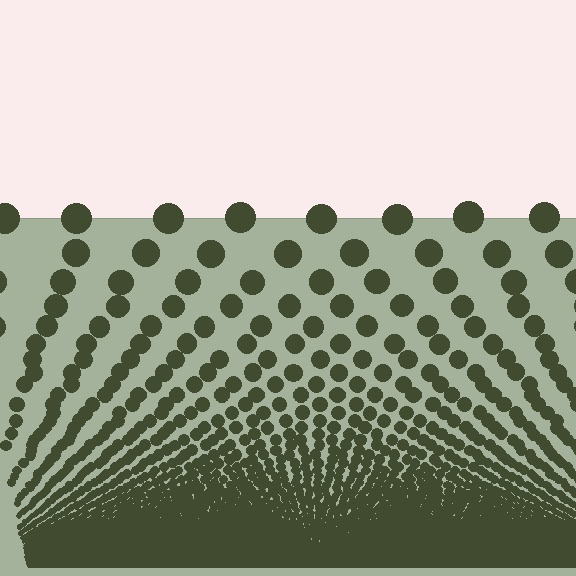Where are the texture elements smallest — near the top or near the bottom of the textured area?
Near the bottom.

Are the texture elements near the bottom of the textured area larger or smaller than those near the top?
Smaller. The gradient is inverted — elements near the bottom are smaller and denser.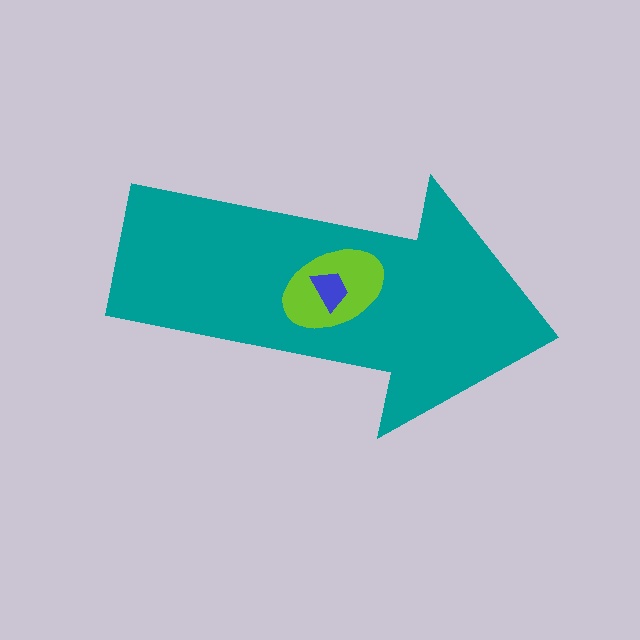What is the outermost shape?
The teal arrow.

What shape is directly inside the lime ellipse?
The blue trapezoid.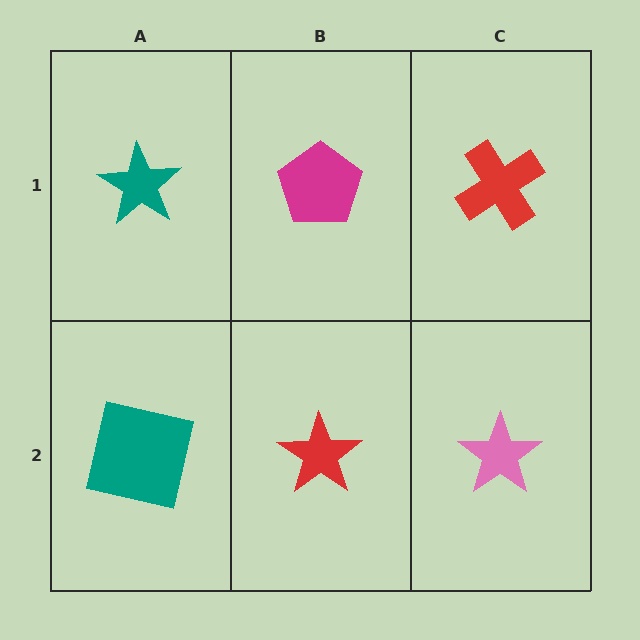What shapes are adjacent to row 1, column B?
A red star (row 2, column B), a teal star (row 1, column A), a red cross (row 1, column C).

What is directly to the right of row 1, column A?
A magenta pentagon.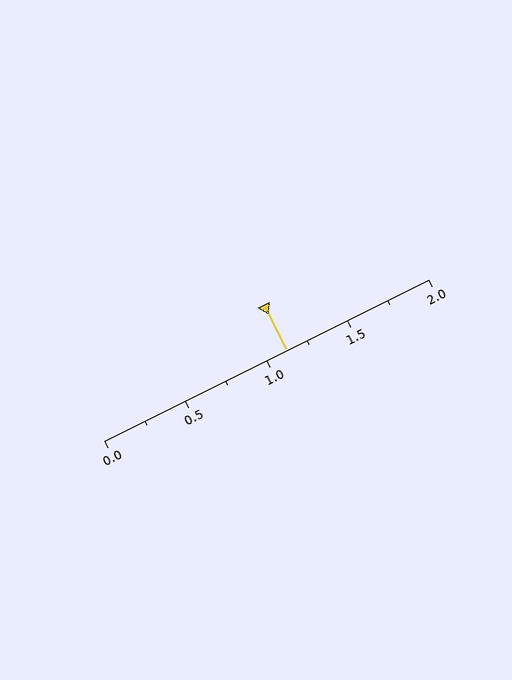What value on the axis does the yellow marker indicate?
The marker indicates approximately 1.12.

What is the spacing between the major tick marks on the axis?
The major ticks are spaced 0.5 apart.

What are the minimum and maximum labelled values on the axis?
The axis runs from 0.0 to 2.0.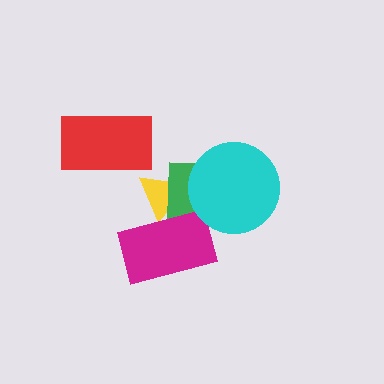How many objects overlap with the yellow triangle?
2 objects overlap with the yellow triangle.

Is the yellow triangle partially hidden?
Yes, it is partially covered by another shape.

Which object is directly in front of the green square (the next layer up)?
The magenta rectangle is directly in front of the green square.